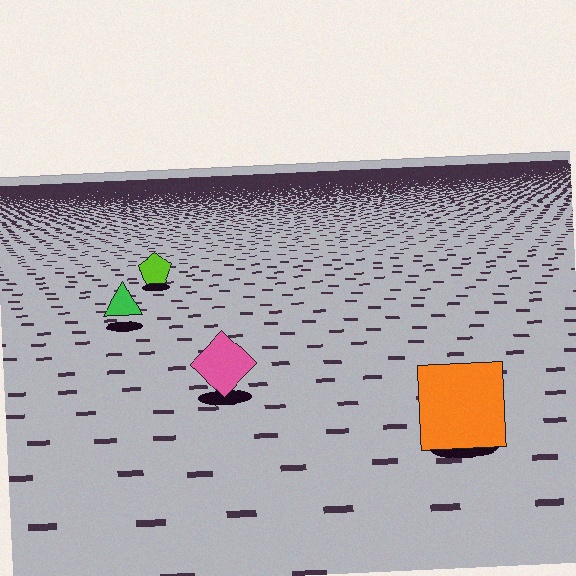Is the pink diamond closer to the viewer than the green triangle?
Yes. The pink diamond is closer — you can tell from the texture gradient: the ground texture is coarser near it.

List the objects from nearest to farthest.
From nearest to farthest: the orange square, the pink diamond, the green triangle, the lime pentagon.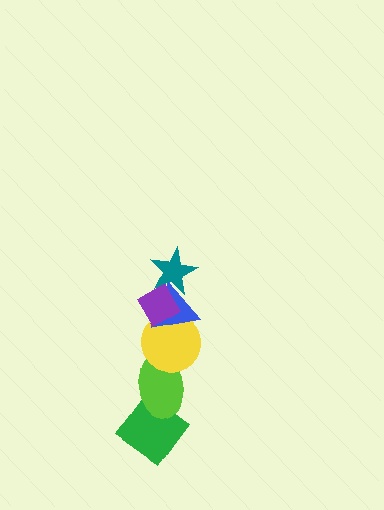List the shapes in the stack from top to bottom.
From top to bottom: the teal star, the purple diamond, the blue triangle, the yellow circle, the lime ellipse, the green diamond.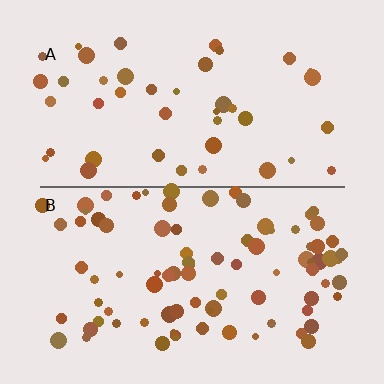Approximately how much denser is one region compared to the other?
Approximately 2.1× — region B over region A.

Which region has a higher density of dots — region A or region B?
B (the bottom).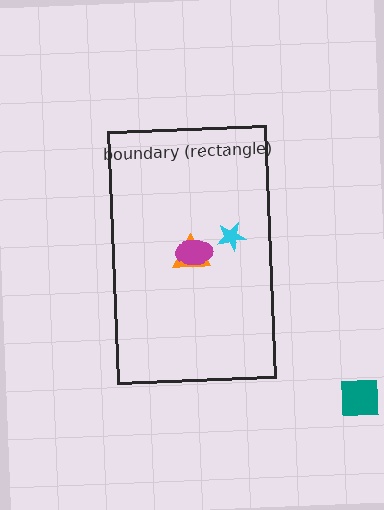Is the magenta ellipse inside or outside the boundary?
Inside.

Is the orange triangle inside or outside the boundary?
Inside.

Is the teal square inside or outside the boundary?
Outside.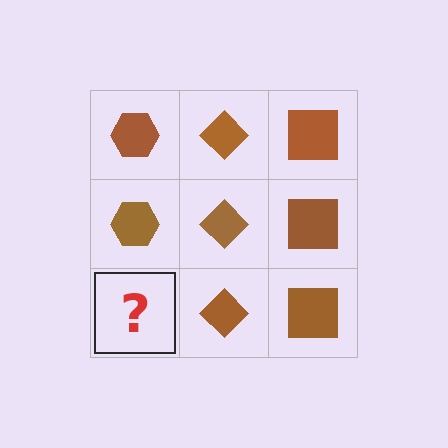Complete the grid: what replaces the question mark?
The question mark should be replaced with a brown hexagon.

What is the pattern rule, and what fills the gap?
The rule is that each column has a consistent shape. The gap should be filled with a brown hexagon.